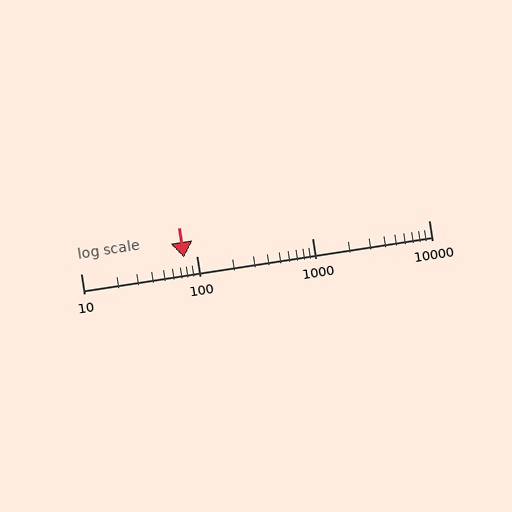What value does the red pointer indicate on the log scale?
The pointer indicates approximately 77.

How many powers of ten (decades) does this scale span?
The scale spans 3 decades, from 10 to 10000.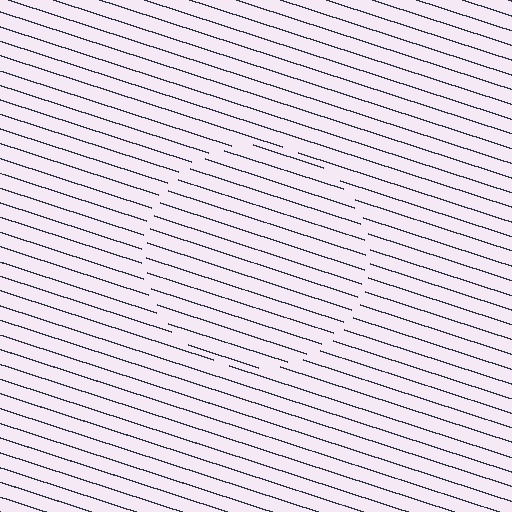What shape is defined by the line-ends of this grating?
An illusory circle. The interior of the shape contains the same grating, shifted by half a period — the contour is defined by the phase discontinuity where line-ends from the inner and outer gratings abut.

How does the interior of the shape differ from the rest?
The interior of the shape contains the same grating, shifted by half a period — the contour is defined by the phase discontinuity where line-ends from the inner and outer gratings abut.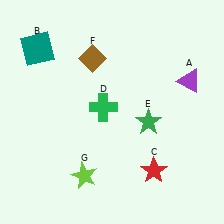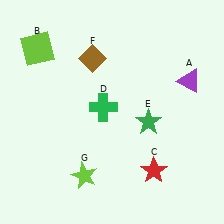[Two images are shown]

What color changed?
The square (B) changed from teal in Image 1 to lime in Image 2.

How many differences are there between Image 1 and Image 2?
There is 1 difference between the two images.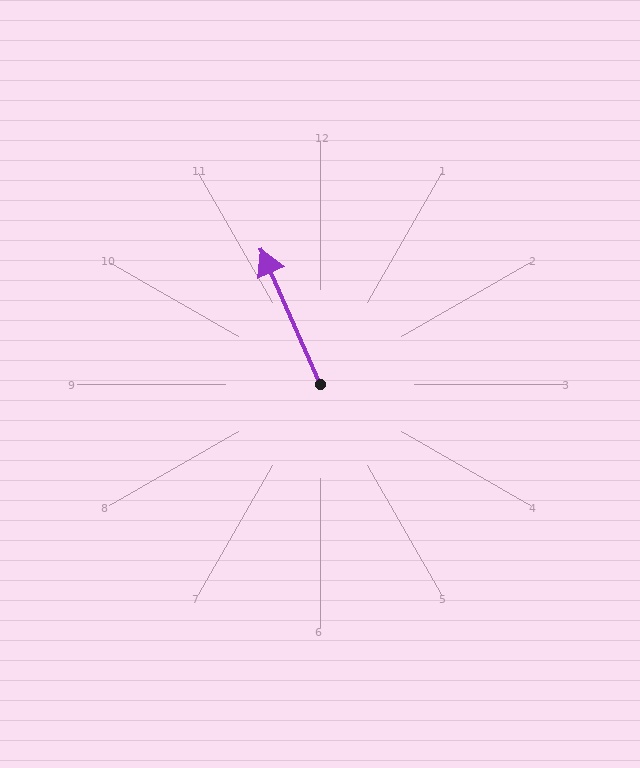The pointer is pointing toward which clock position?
Roughly 11 o'clock.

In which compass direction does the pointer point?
Northwest.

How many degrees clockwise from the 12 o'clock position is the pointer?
Approximately 336 degrees.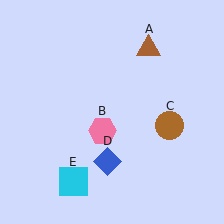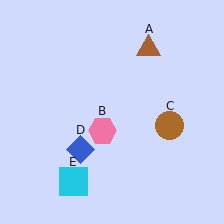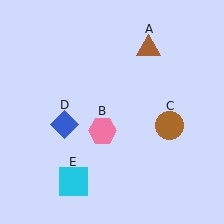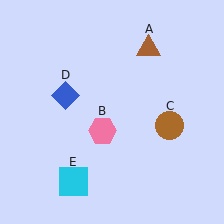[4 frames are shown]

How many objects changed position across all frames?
1 object changed position: blue diamond (object D).